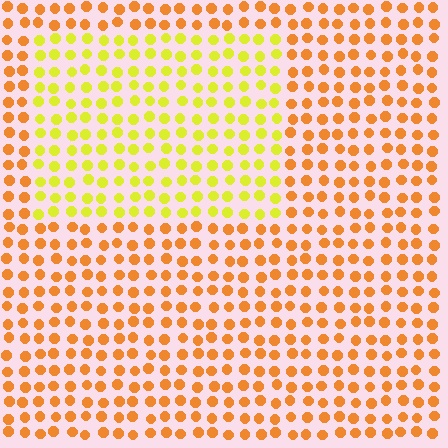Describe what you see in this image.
The image is filled with small orange elements in a uniform arrangement. A rectangle-shaped region is visible where the elements are tinted to a slightly different hue, forming a subtle color boundary.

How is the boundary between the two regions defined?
The boundary is defined purely by a slight shift in hue (about 38 degrees). Spacing, size, and orientation are identical on both sides.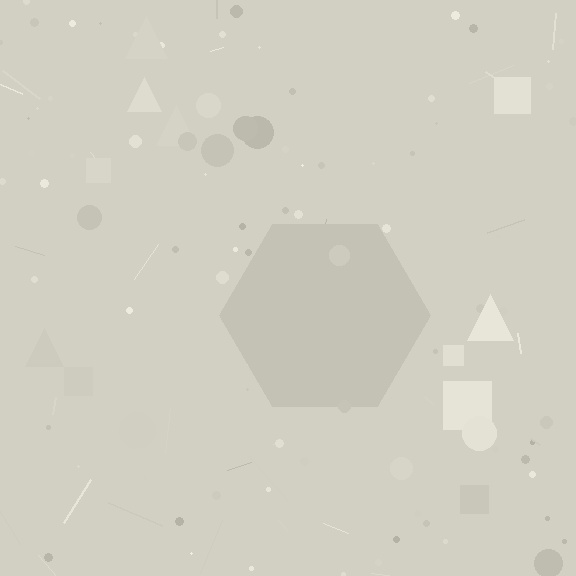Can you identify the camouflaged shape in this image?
The camouflaged shape is a hexagon.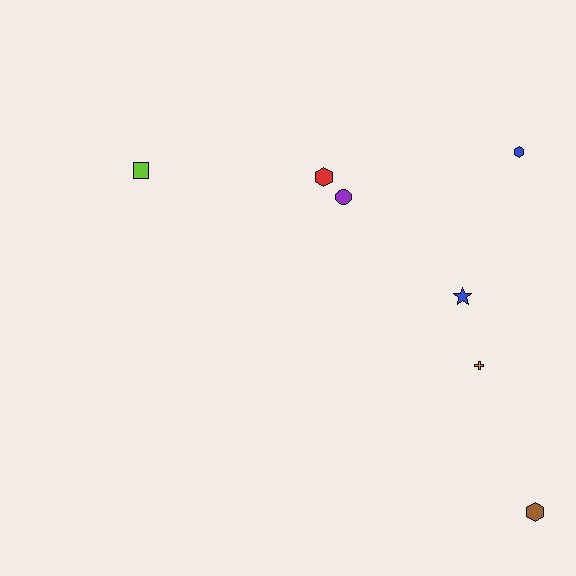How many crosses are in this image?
There is 1 cross.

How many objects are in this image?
There are 7 objects.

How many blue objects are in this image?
There are 2 blue objects.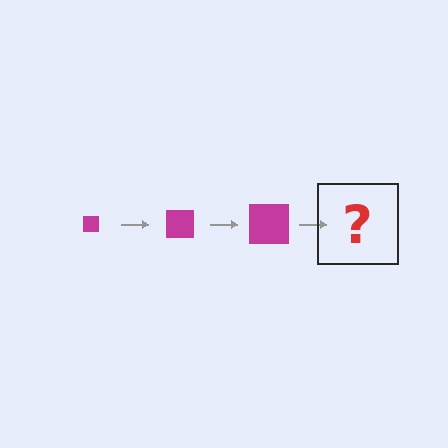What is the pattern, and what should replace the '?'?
The pattern is that the square gets progressively larger each step. The '?' should be a magenta square, larger than the previous one.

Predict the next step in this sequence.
The next step is a magenta square, larger than the previous one.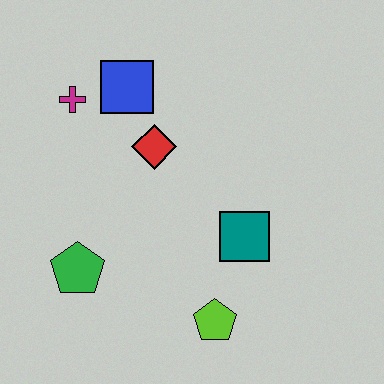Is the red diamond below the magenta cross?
Yes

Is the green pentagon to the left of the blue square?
Yes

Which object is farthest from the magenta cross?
The lime pentagon is farthest from the magenta cross.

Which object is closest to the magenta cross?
The blue square is closest to the magenta cross.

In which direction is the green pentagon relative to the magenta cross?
The green pentagon is below the magenta cross.